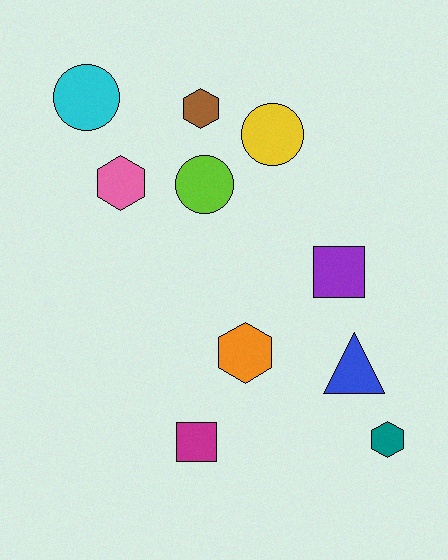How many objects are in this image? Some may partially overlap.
There are 10 objects.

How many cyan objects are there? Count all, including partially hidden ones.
There is 1 cyan object.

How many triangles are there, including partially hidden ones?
There is 1 triangle.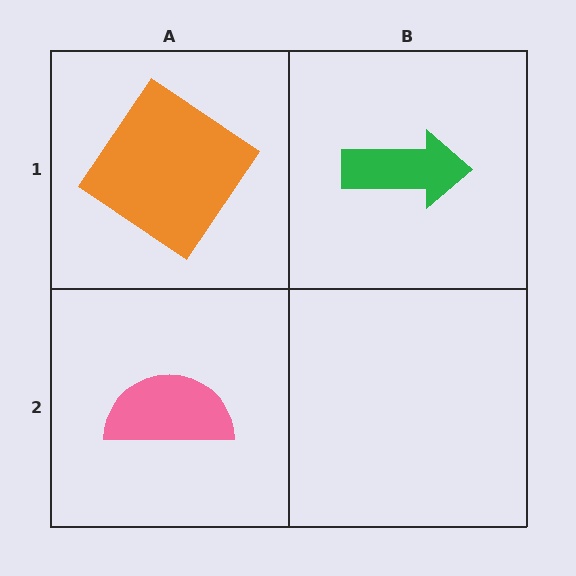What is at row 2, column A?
A pink semicircle.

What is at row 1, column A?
An orange diamond.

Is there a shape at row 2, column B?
No, that cell is empty.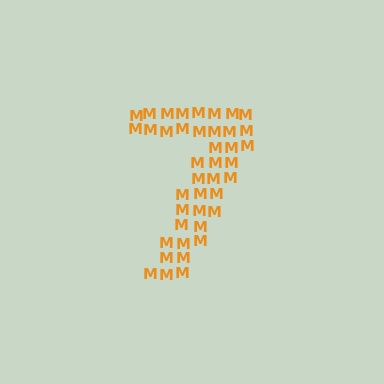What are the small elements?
The small elements are letter M's.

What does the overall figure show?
The overall figure shows the digit 7.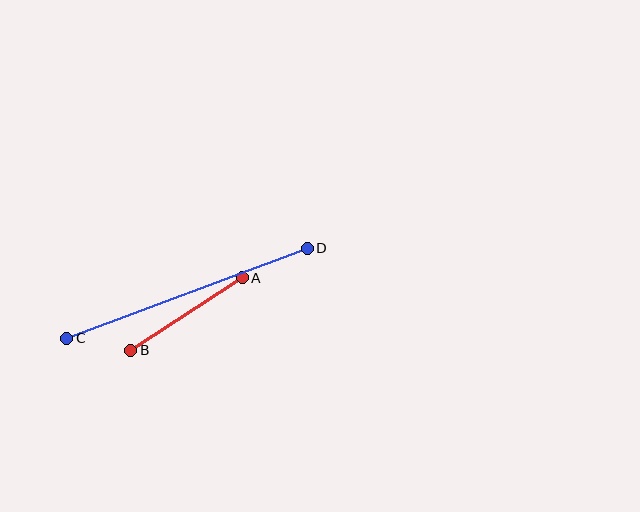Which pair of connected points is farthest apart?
Points C and D are farthest apart.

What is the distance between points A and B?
The distance is approximately 133 pixels.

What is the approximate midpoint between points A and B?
The midpoint is at approximately (186, 314) pixels.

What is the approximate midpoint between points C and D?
The midpoint is at approximately (187, 293) pixels.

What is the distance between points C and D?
The distance is approximately 257 pixels.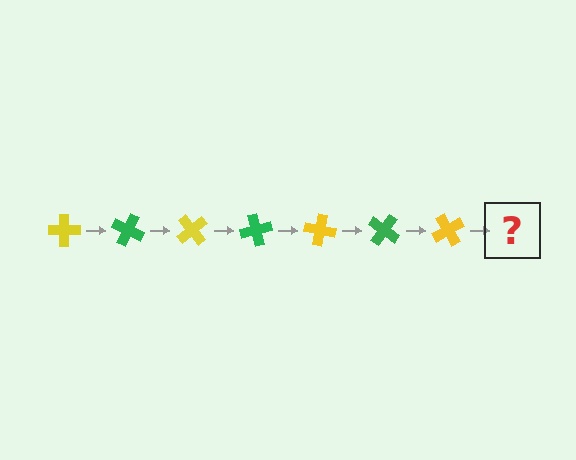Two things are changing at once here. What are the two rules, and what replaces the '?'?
The two rules are that it rotates 25 degrees each step and the color cycles through yellow and green. The '?' should be a green cross, rotated 175 degrees from the start.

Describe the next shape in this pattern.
It should be a green cross, rotated 175 degrees from the start.